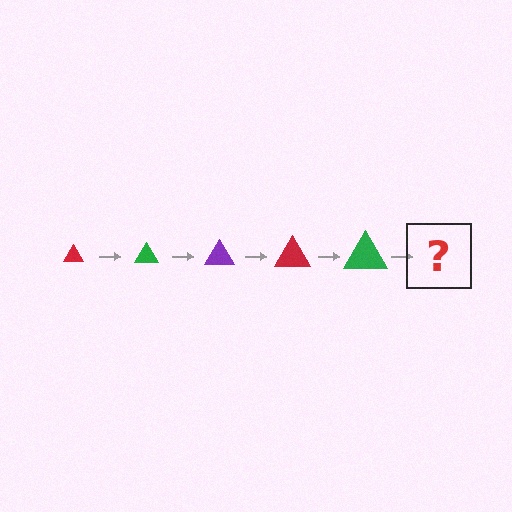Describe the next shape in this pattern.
It should be a purple triangle, larger than the previous one.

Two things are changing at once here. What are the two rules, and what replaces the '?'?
The two rules are that the triangle grows larger each step and the color cycles through red, green, and purple. The '?' should be a purple triangle, larger than the previous one.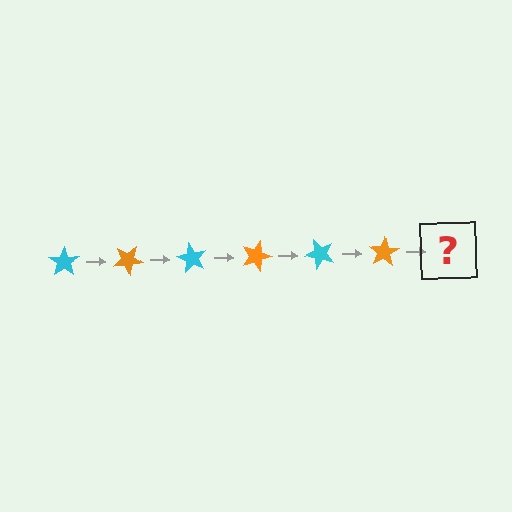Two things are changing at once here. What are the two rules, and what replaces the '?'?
The two rules are that it rotates 30 degrees each step and the color cycles through cyan and orange. The '?' should be a cyan star, rotated 180 degrees from the start.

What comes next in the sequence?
The next element should be a cyan star, rotated 180 degrees from the start.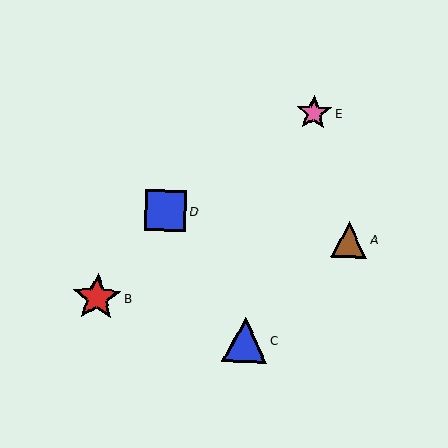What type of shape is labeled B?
Shape B is a red star.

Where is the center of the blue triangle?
The center of the blue triangle is at (245, 340).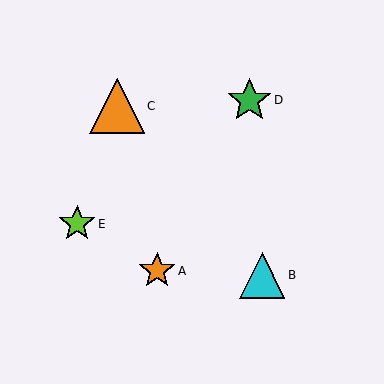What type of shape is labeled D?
Shape D is a green star.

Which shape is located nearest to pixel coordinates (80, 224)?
The lime star (labeled E) at (77, 224) is nearest to that location.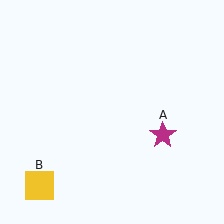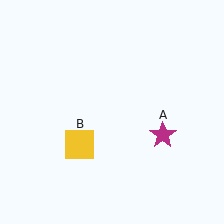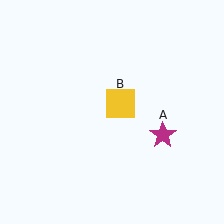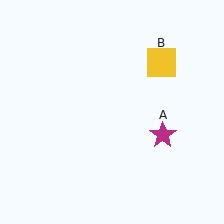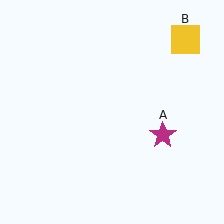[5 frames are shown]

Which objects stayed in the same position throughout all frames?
Magenta star (object A) remained stationary.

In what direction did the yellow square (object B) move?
The yellow square (object B) moved up and to the right.